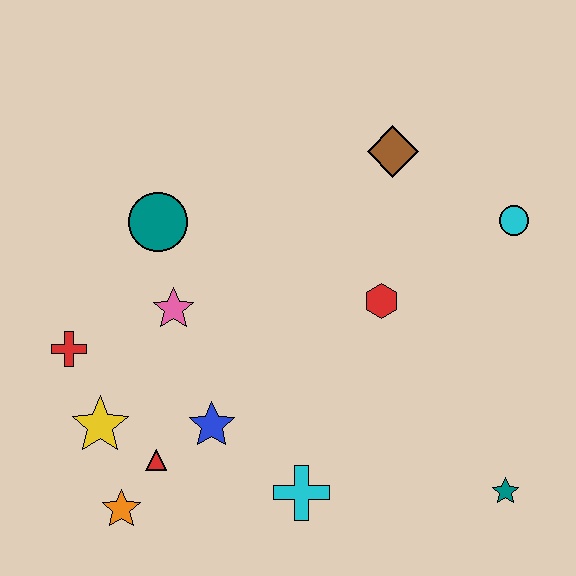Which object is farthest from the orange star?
The cyan circle is farthest from the orange star.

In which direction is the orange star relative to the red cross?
The orange star is below the red cross.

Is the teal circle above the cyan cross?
Yes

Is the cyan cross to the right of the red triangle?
Yes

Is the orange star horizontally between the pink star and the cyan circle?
No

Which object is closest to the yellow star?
The red triangle is closest to the yellow star.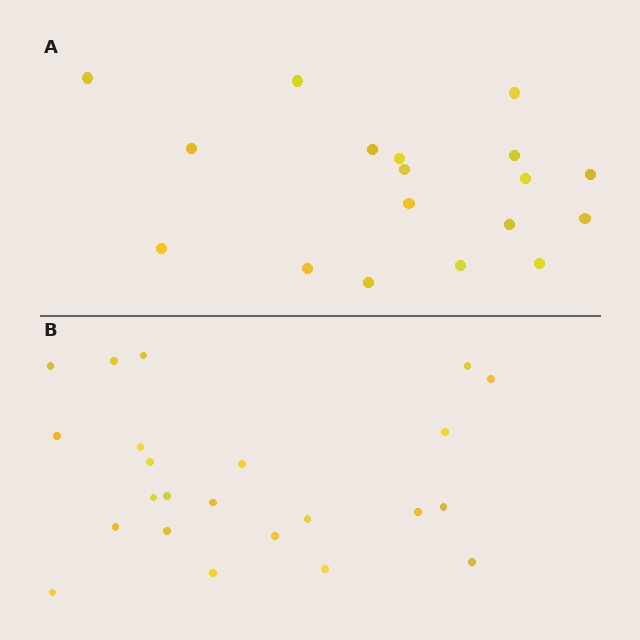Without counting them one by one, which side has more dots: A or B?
Region B (the bottom region) has more dots.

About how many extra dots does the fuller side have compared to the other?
Region B has about 5 more dots than region A.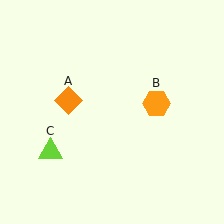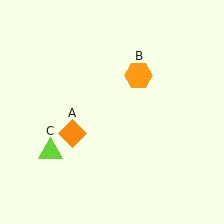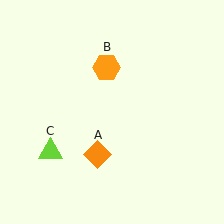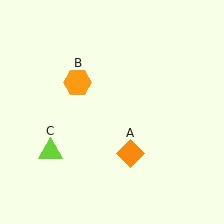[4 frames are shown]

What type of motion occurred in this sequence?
The orange diamond (object A), orange hexagon (object B) rotated counterclockwise around the center of the scene.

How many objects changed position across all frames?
2 objects changed position: orange diamond (object A), orange hexagon (object B).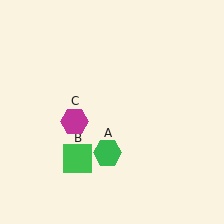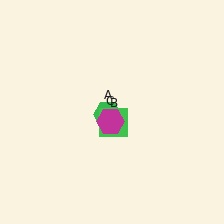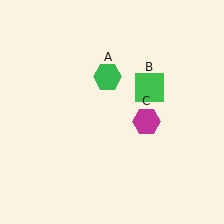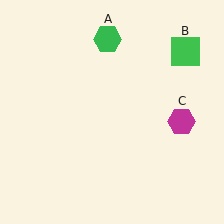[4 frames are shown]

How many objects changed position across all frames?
3 objects changed position: green hexagon (object A), green square (object B), magenta hexagon (object C).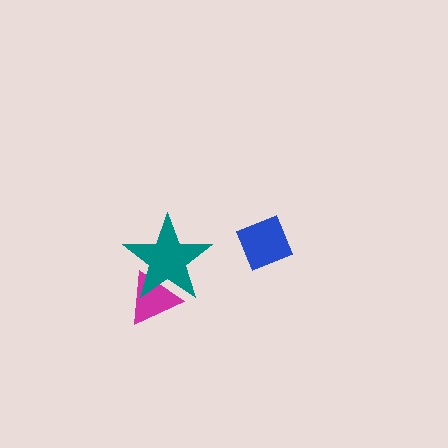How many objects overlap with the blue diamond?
0 objects overlap with the blue diamond.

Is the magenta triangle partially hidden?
Yes, it is partially covered by another shape.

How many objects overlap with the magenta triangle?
1 object overlaps with the magenta triangle.